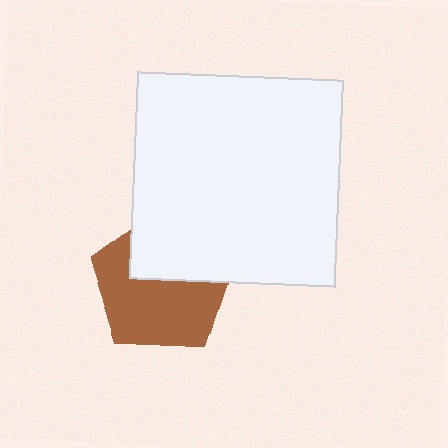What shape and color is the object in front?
The object in front is a white square.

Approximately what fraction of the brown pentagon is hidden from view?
Roughly 39% of the brown pentagon is hidden behind the white square.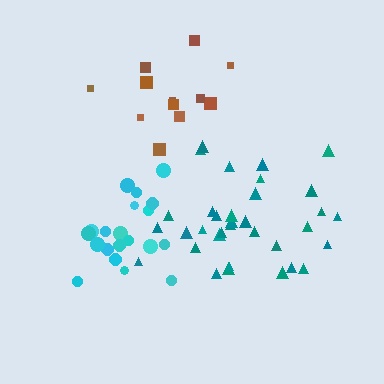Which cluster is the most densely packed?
Cyan.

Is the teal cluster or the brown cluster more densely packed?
Teal.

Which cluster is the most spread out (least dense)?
Brown.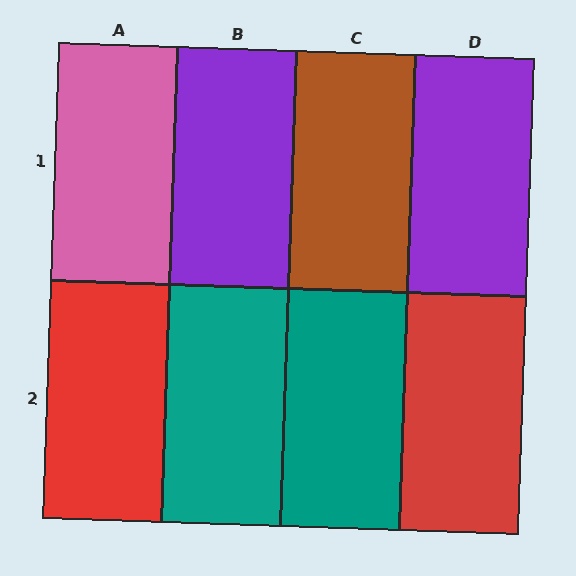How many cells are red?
2 cells are red.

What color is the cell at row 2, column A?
Red.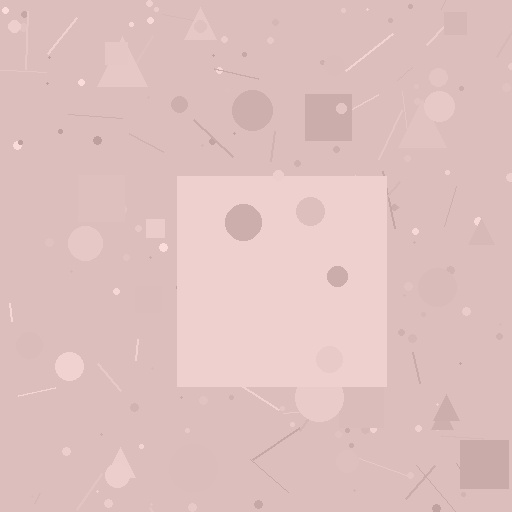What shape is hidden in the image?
A square is hidden in the image.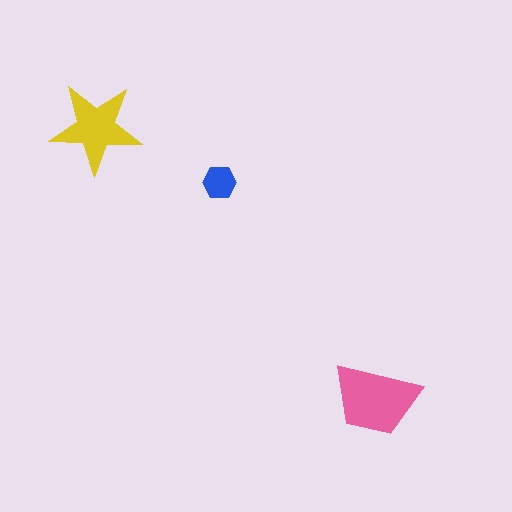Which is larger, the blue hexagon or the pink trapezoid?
The pink trapezoid.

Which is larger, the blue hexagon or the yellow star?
The yellow star.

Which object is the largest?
The pink trapezoid.